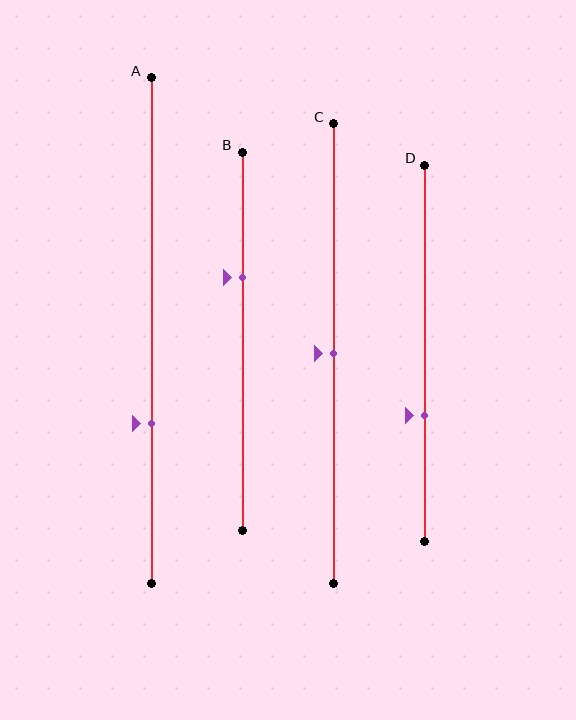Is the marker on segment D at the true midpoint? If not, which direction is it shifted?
No, the marker on segment D is shifted downward by about 16% of the segment length.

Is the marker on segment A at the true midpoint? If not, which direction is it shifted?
No, the marker on segment A is shifted downward by about 18% of the segment length.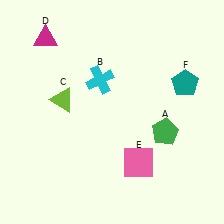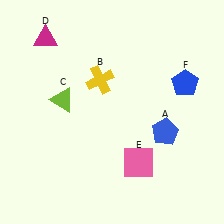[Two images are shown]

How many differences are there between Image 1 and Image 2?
There are 3 differences between the two images.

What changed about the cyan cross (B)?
In Image 1, B is cyan. In Image 2, it changed to yellow.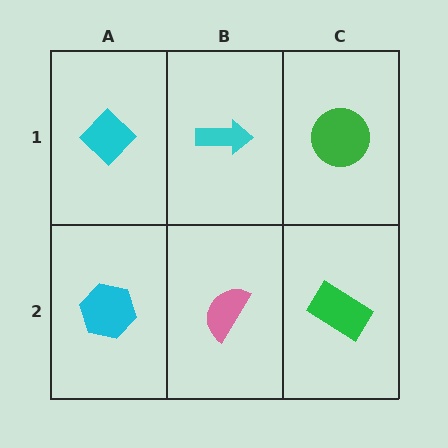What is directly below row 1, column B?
A pink semicircle.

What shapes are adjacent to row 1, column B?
A pink semicircle (row 2, column B), a cyan diamond (row 1, column A), a green circle (row 1, column C).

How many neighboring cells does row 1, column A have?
2.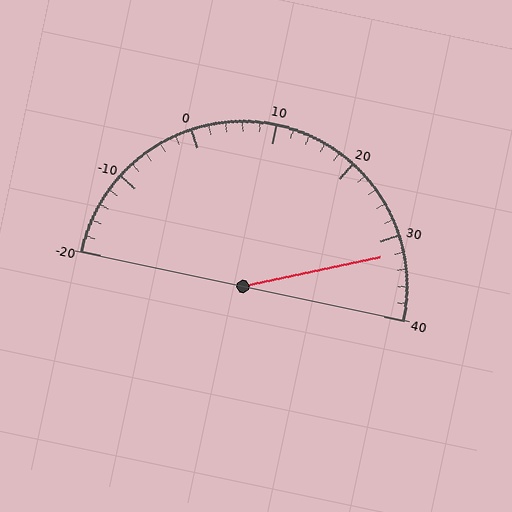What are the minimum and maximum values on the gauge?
The gauge ranges from -20 to 40.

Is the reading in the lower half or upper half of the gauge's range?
The reading is in the upper half of the range (-20 to 40).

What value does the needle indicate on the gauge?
The needle indicates approximately 32.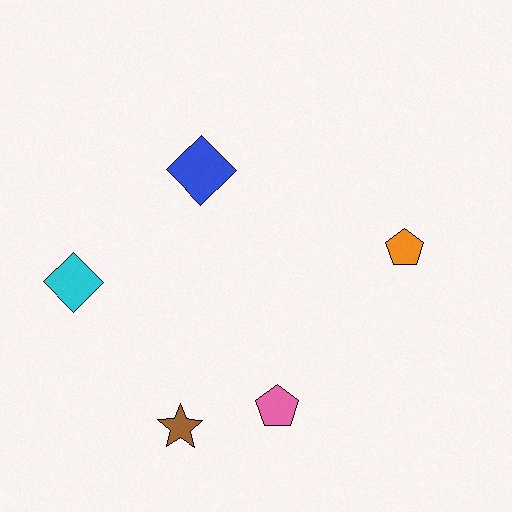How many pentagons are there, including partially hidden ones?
There are 2 pentagons.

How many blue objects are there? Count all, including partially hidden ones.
There is 1 blue object.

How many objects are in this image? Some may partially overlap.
There are 5 objects.